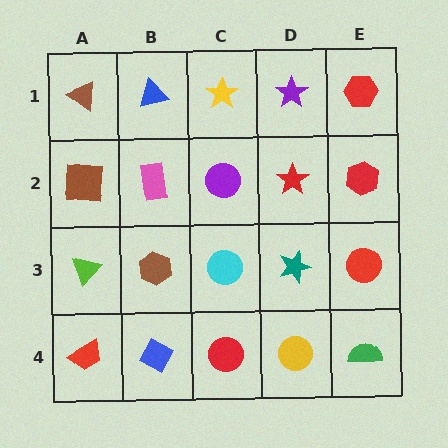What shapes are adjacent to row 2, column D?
A purple star (row 1, column D), a teal star (row 3, column D), a purple circle (row 2, column C), a red hexagon (row 2, column E).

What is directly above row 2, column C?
A yellow star.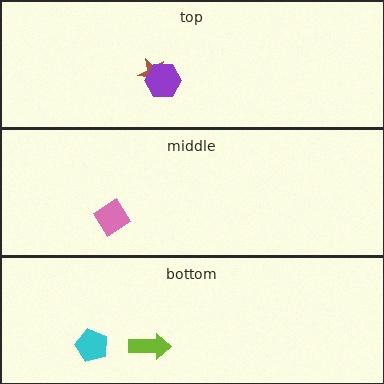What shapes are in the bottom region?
The lime arrow, the cyan pentagon.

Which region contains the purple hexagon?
The top region.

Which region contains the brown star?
The top region.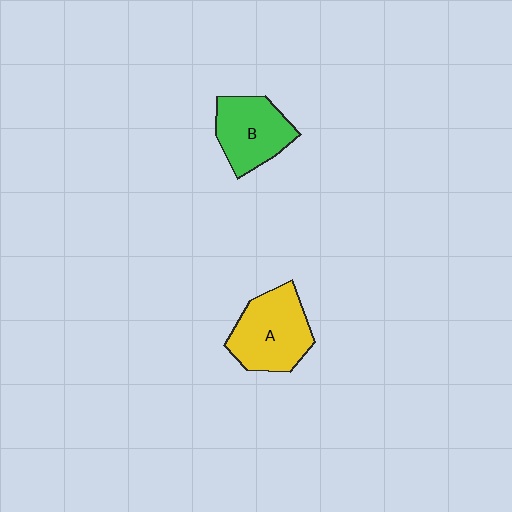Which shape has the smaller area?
Shape B (green).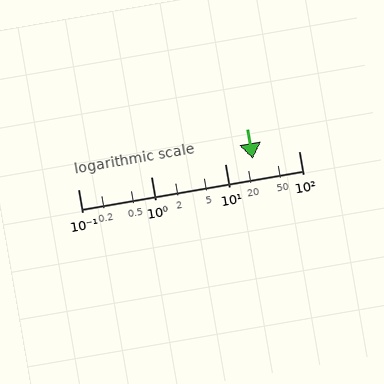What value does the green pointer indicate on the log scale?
The pointer indicates approximately 24.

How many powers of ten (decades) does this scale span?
The scale spans 3 decades, from 0.1 to 100.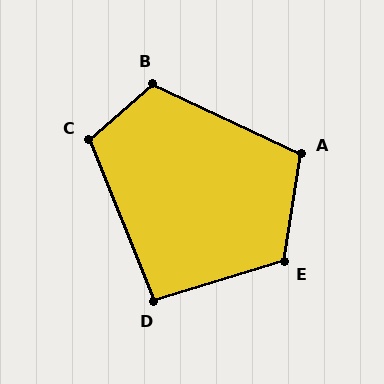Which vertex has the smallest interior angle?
D, at approximately 95 degrees.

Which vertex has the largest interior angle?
E, at approximately 116 degrees.